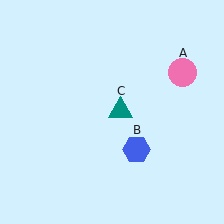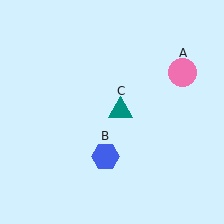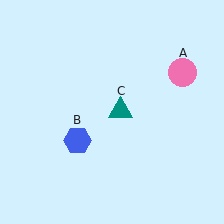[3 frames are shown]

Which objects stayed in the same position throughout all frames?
Pink circle (object A) and teal triangle (object C) remained stationary.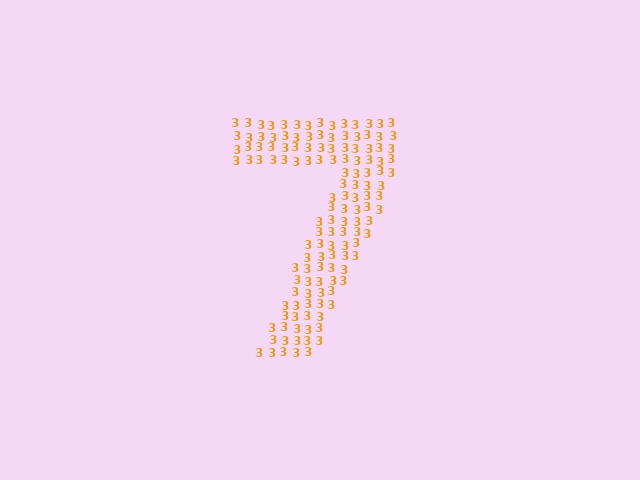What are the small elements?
The small elements are digit 3's.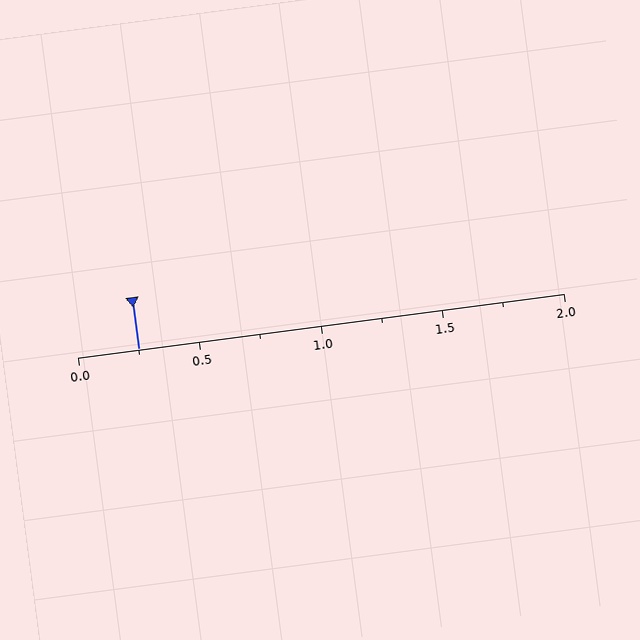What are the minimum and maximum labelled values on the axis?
The axis runs from 0.0 to 2.0.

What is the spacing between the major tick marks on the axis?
The major ticks are spaced 0.5 apart.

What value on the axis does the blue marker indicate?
The marker indicates approximately 0.25.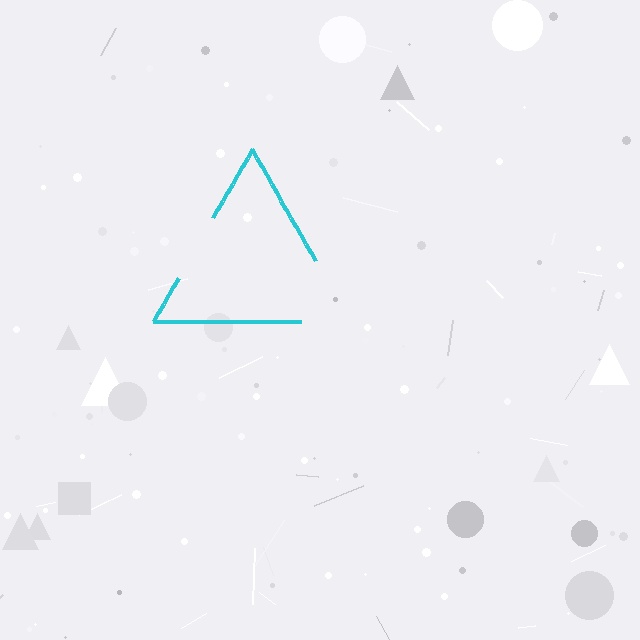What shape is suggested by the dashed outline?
The dashed outline suggests a triangle.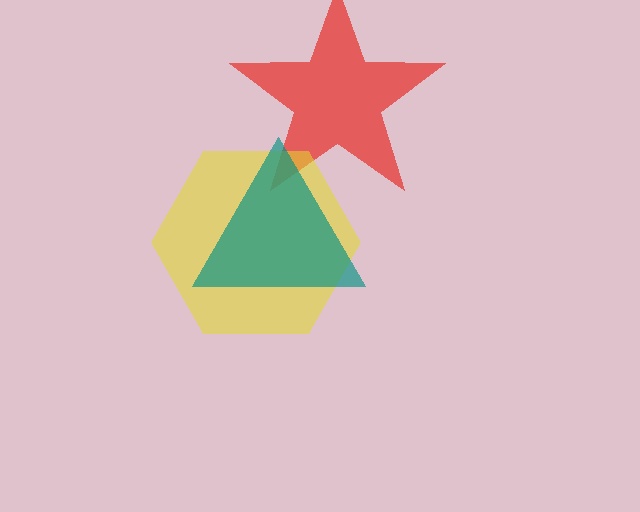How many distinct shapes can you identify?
There are 3 distinct shapes: a red star, a yellow hexagon, a teal triangle.